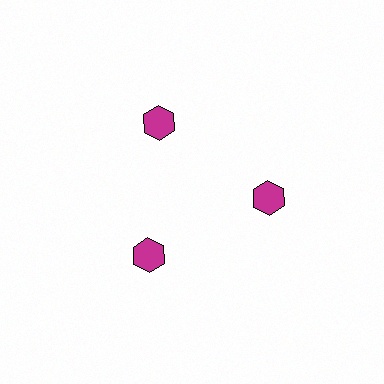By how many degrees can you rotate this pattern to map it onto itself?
The pattern maps onto itself every 120 degrees of rotation.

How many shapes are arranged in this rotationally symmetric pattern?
There are 3 shapes, arranged in 3 groups of 1.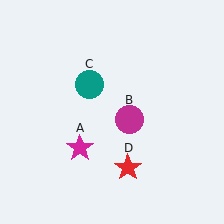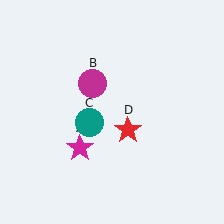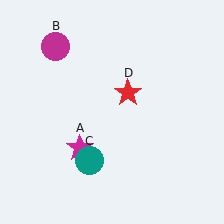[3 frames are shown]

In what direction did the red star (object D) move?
The red star (object D) moved up.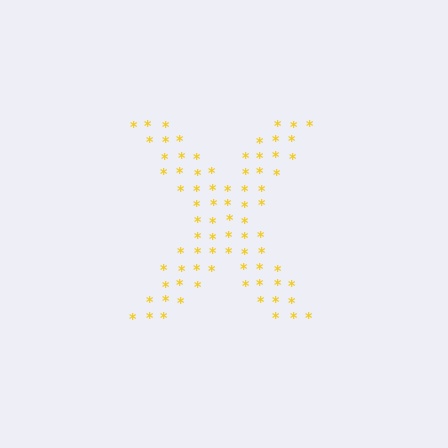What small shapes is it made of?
It is made of small asterisks.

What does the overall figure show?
The overall figure shows the letter X.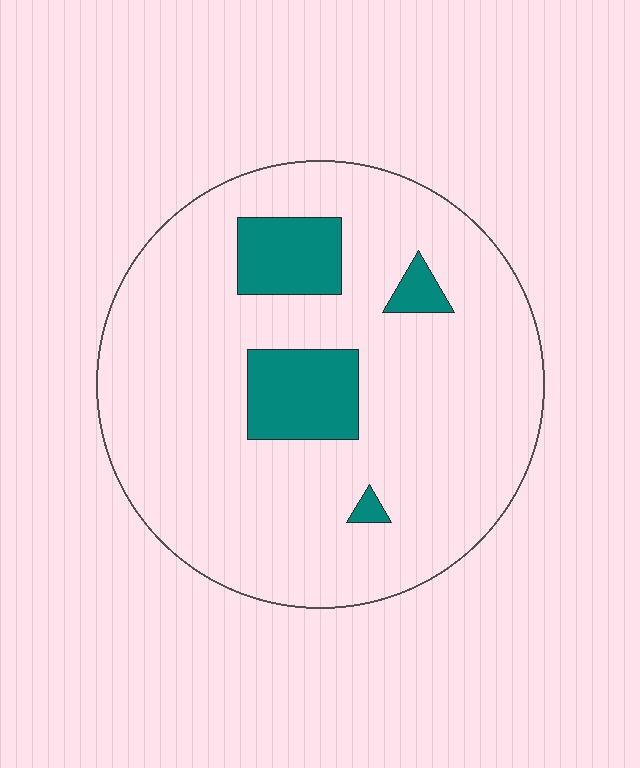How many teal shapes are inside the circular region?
4.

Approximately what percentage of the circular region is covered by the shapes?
Approximately 15%.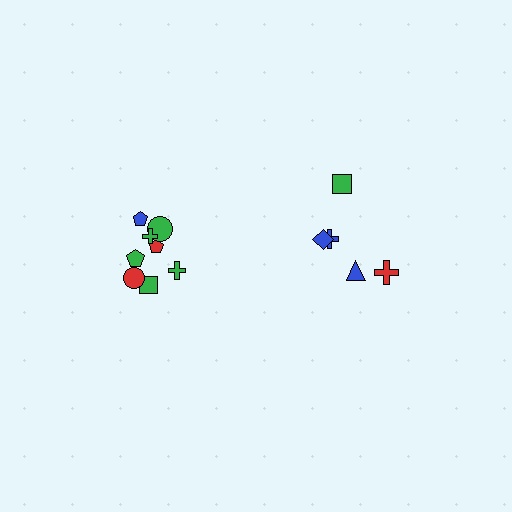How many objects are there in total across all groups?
There are 13 objects.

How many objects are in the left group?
There are 8 objects.